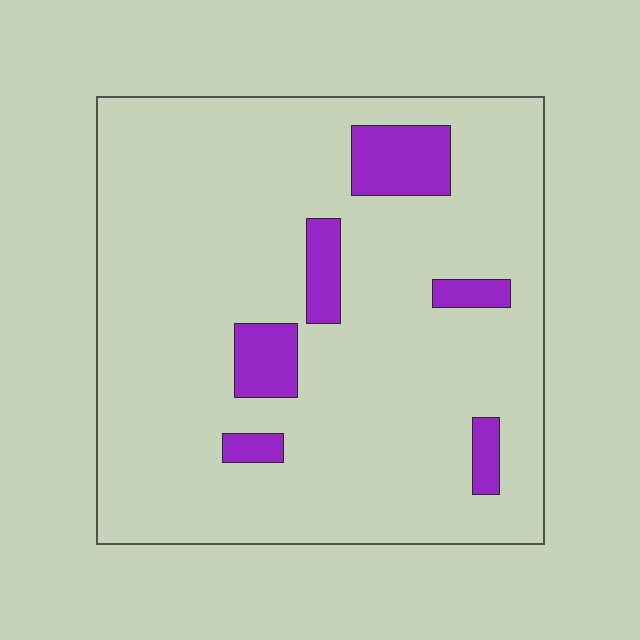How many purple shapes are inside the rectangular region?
6.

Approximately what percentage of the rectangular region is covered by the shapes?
Approximately 10%.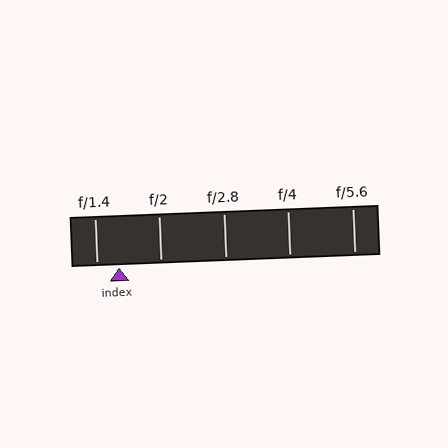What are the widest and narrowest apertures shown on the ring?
The widest aperture shown is f/1.4 and the narrowest is f/5.6.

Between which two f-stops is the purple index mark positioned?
The index mark is between f/1.4 and f/2.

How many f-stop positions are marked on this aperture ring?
There are 5 f-stop positions marked.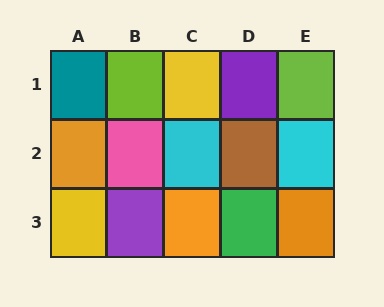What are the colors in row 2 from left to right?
Orange, pink, cyan, brown, cyan.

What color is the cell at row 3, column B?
Purple.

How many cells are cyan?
2 cells are cyan.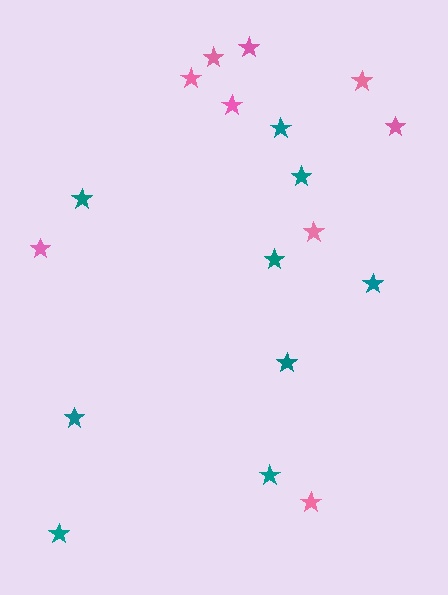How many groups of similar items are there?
There are 2 groups: one group of teal stars (9) and one group of pink stars (9).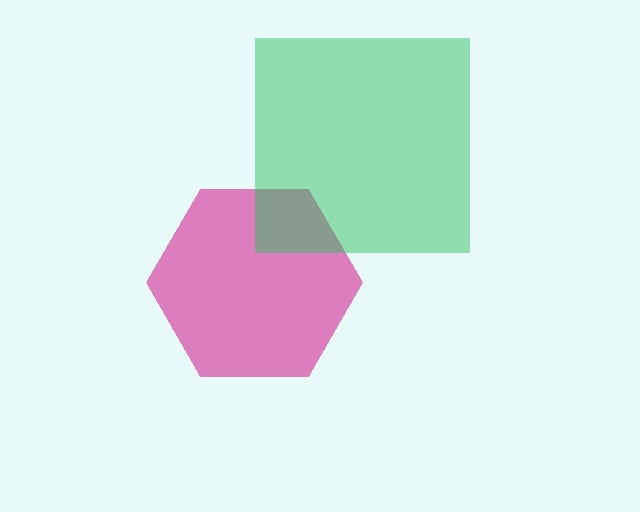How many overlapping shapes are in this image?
There are 2 overlapping shapes in the image.